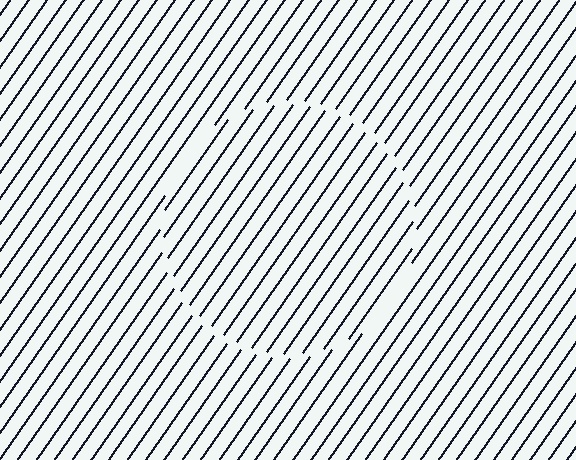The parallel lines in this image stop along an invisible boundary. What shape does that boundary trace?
An illusory circle. The interior of the shape contains the same grating, shifted by half a period — the contour is defined by the phase discontinuity where line-ends from the inner and outer gratings abut.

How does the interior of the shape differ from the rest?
The interior of the shape contains the same grating, shifted by half a period — the contour is defined by the phase discontinuity where line-ends from the inner and outer gratings abut.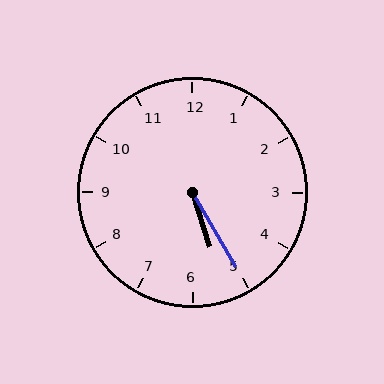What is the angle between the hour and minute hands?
Approximately 12 degrees.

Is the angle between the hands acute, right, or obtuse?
It is acute.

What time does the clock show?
5:25.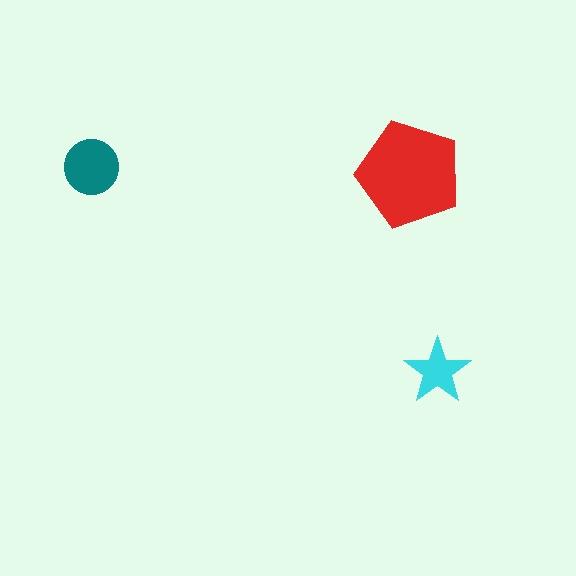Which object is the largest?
The red pentagon.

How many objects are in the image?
There are 3 objects in the image.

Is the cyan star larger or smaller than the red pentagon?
Smaller.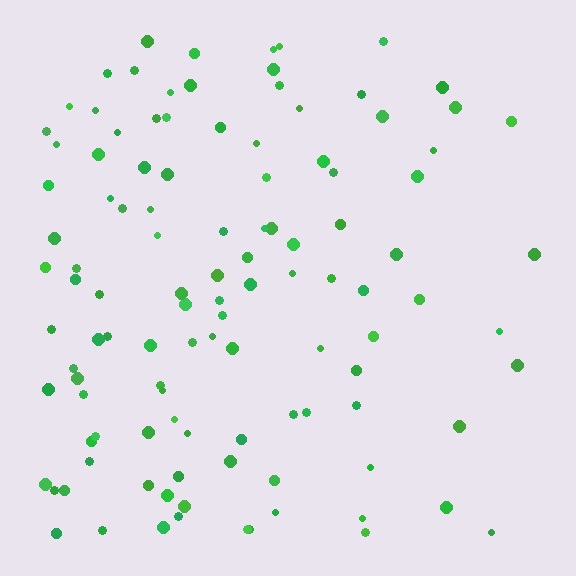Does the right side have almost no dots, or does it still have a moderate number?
Still a moderate number, just noticeably fewer than the left.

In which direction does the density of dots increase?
From right to left, with the left side densest.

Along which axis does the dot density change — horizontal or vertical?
Horizontal.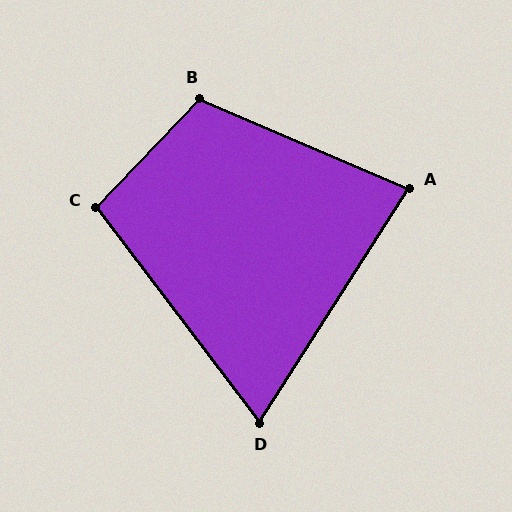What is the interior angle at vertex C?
Approximately 99 degrees (obtuse).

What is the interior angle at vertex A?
Approximately 81 degrees (acute).